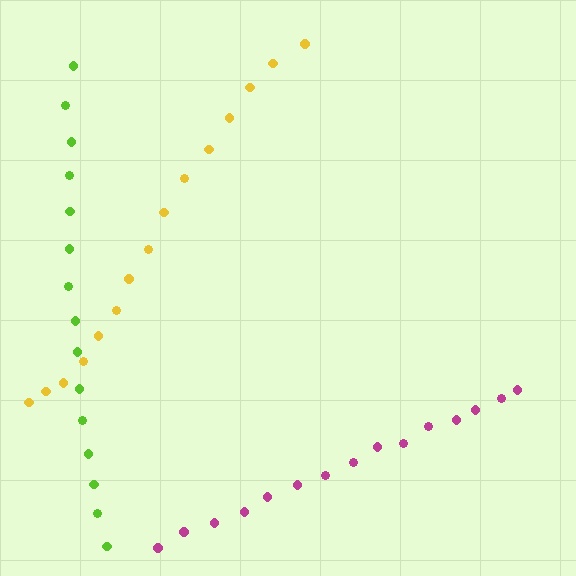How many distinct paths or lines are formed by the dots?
There are 3 distinct paths.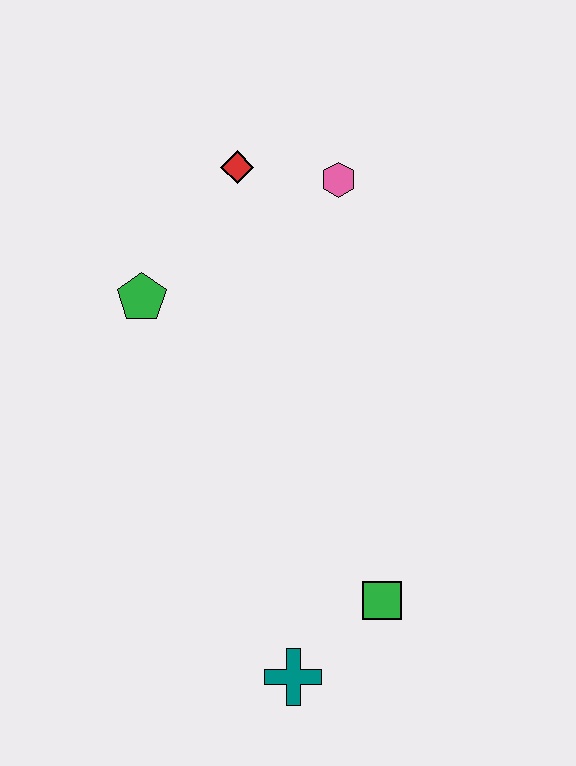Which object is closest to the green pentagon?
The red diamond is closest to the green pentagon.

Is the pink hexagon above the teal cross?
Yes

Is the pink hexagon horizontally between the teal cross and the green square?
Yes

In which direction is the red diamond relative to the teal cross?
The red diamond is above the teal cross.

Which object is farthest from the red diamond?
The teal cross is farthest from the red diamond.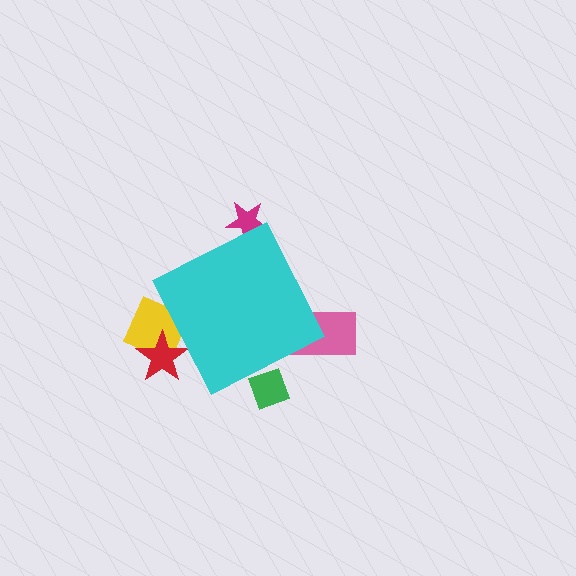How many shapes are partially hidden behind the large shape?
5 shapes are partially hidden.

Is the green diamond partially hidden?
Yes, the green diamond is partially hidden behind the cyan diamond.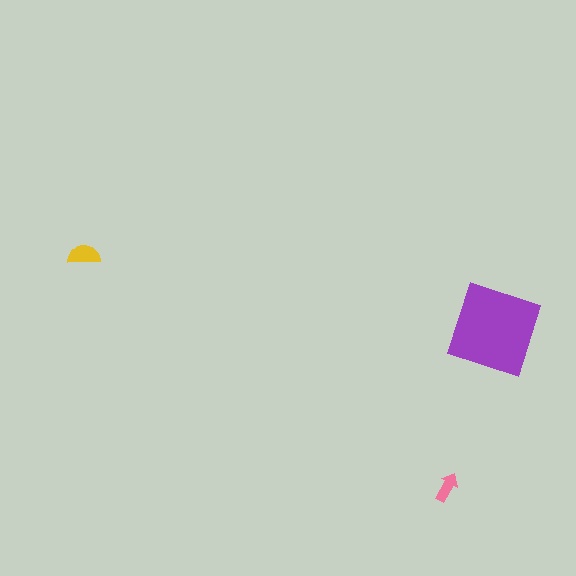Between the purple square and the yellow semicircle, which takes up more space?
The purple square.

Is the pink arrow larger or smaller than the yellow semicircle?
Smaller.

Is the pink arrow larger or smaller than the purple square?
Smaller.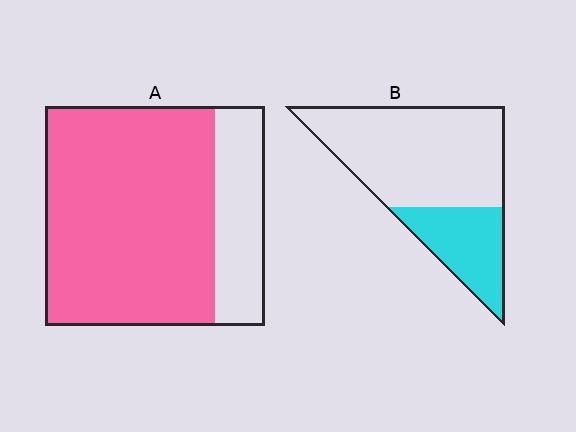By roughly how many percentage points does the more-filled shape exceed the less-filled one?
By roughly 50 percentage points (A over B).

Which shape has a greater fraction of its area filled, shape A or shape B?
Shape A.